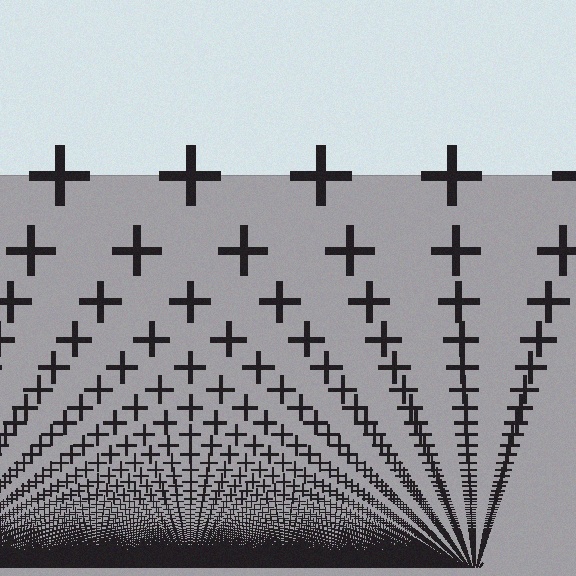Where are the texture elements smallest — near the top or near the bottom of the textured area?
Near the bottom.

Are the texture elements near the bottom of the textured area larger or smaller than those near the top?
Smaller. The gradient is inverted — elements near the bottom are smaller and denser.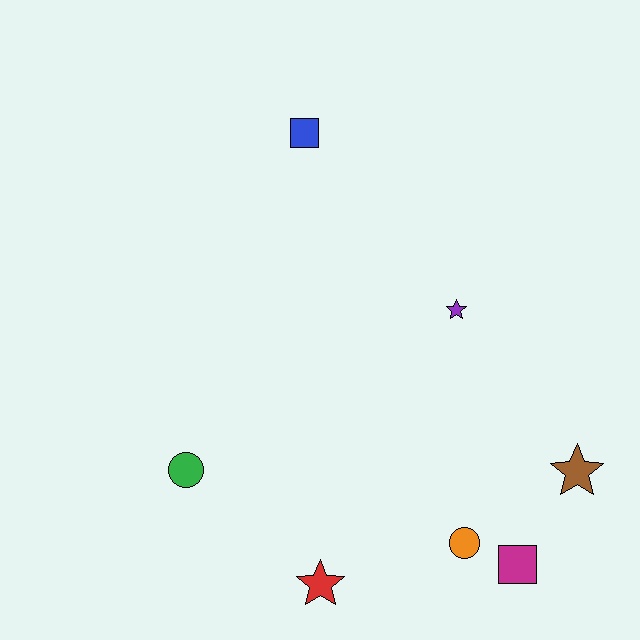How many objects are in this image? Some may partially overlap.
There are 7 objects.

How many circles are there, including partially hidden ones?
There are 2 circles.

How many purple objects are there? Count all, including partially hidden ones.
There is 1 purple object.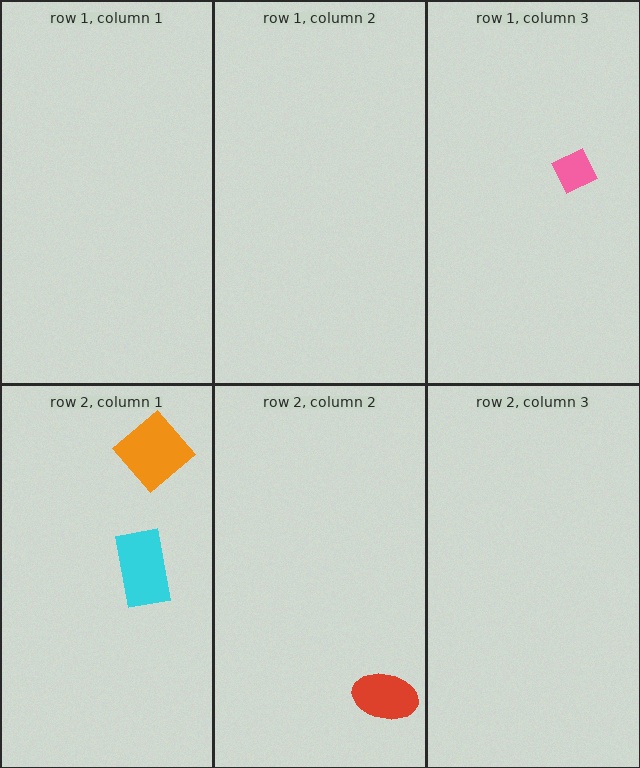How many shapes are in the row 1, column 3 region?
1.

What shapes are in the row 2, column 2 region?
The red ellipse.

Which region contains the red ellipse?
The row 2, column 2 region.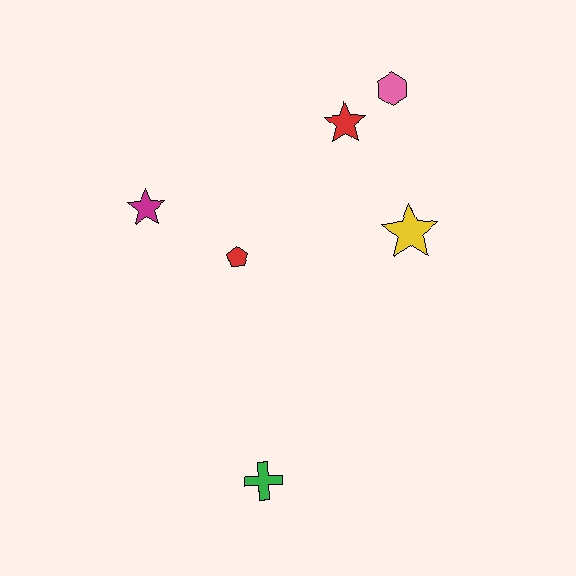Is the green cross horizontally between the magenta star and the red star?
Yes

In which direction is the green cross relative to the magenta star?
The green cross is below the magenta star.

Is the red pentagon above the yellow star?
No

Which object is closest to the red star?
The pink hexagon is closest to the red star.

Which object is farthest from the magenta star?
The green cross is farthest from the magenta star.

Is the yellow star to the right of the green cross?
Yes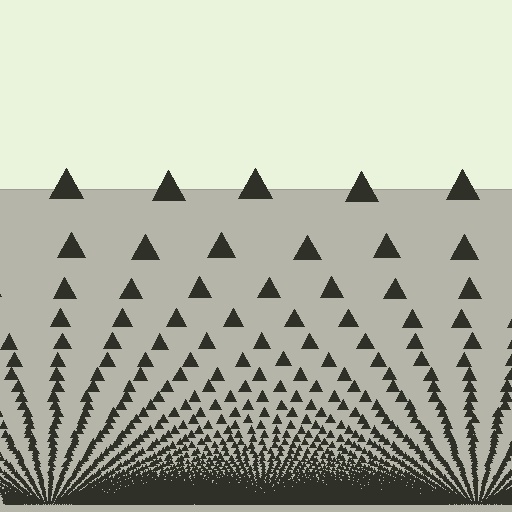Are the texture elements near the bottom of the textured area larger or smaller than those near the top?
Smaller. The gradient is inverted — elements near the bottom are smaller and denser.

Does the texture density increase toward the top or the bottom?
Density increases toward the bottom.